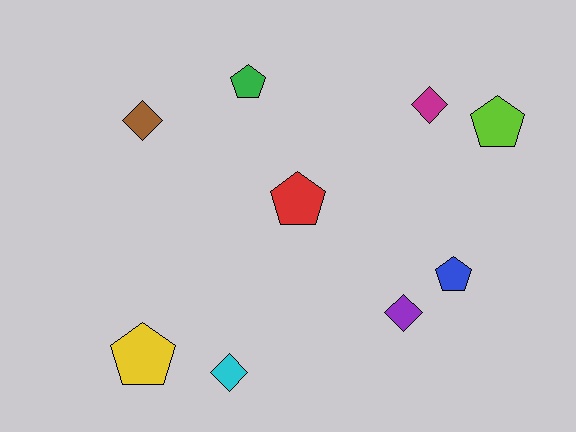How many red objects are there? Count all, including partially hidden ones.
There is 1 red object.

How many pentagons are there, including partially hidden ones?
There are 5 pentagons.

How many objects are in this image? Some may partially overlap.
There are 9 objects.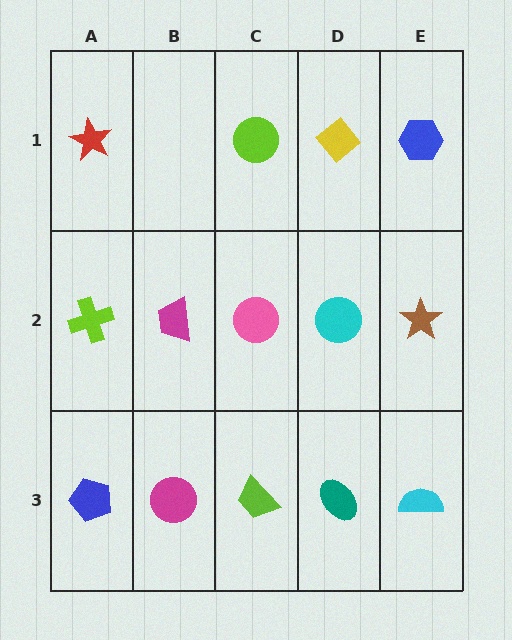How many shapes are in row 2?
5 shapes.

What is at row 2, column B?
A magenta trapezoid.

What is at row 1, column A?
A red star.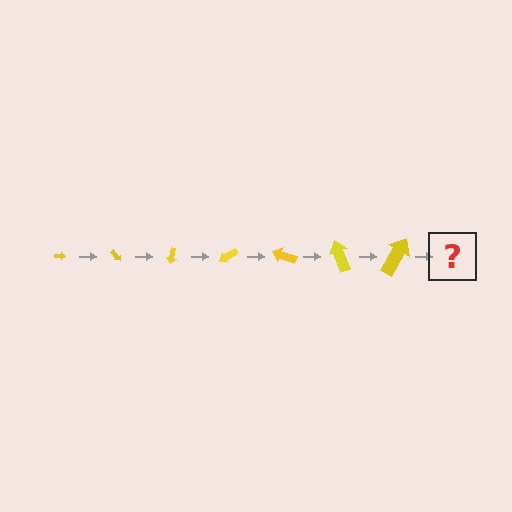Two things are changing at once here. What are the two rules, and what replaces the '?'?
The two rules are that the arrow grows larger each step and it rotates 50 degrees each step. The '?' should be an arrow, larger than the previous one and rotated 350 degrees from the start.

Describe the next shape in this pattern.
It should be an arrow, larger than the previous one and rotated 350 degrees from the start.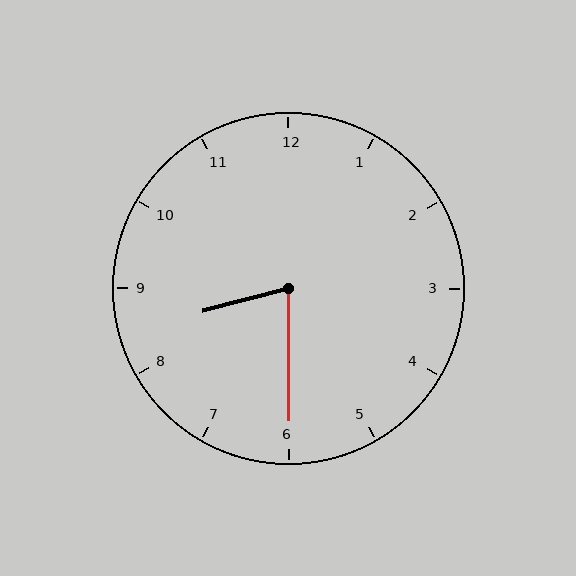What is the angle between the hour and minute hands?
Approximately 75 degrees.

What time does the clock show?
8:30.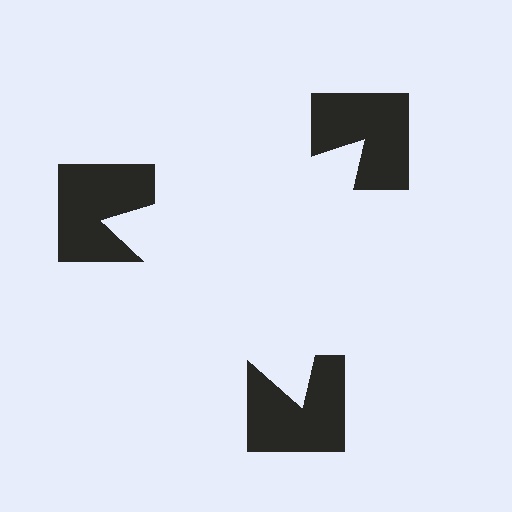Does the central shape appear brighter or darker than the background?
It typically appears slightly brighter than the background, even though no actual brightness change is drawn.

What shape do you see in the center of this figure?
An illusory triangle — its edges are inferred from the aligned wedge cuts in the notched squares, not physically drawn.